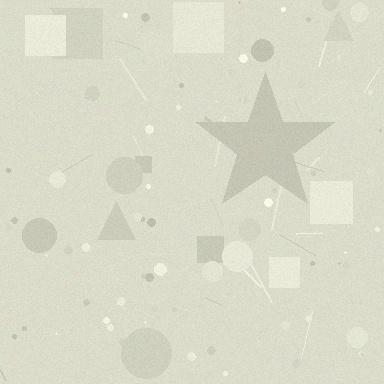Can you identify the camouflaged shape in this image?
The camouflaged shape is a star.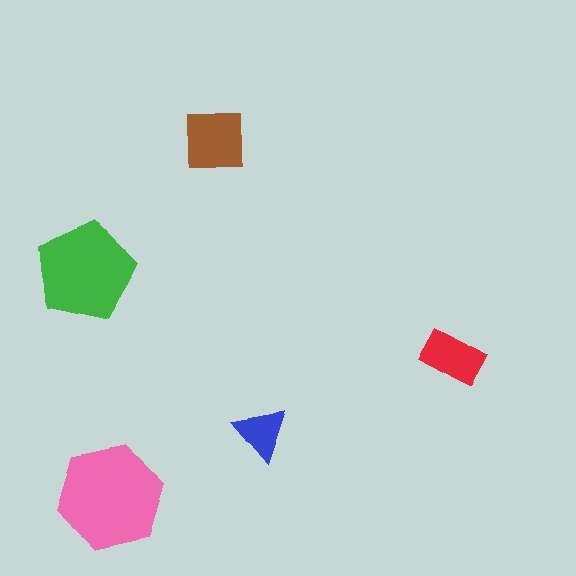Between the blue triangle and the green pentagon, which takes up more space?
The green pentagon.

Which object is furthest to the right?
The red rectangle is rightmost.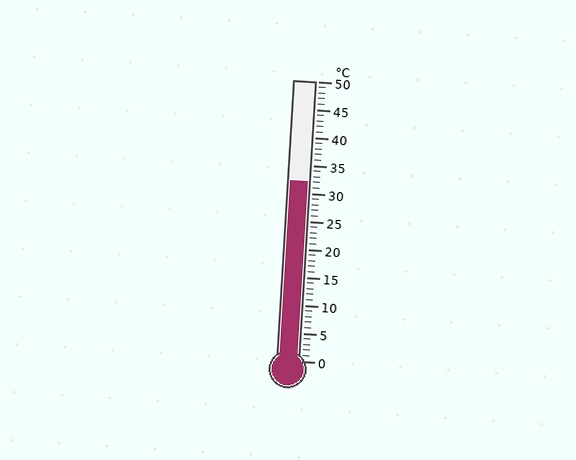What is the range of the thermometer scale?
The thermometer scale ranges from 0°C to 50°C.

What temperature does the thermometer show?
The thermometer shows approximately 32°C.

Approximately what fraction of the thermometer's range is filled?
The thermometer is filled to approximately 65% of its range.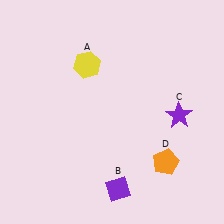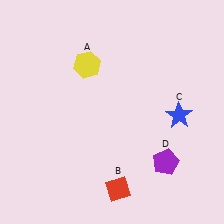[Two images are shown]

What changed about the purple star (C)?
In Image 1, C is purple. In Image 2, it changed to blue.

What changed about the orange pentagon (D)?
In Image 1, D is orange. In Image 2, it changed to purple.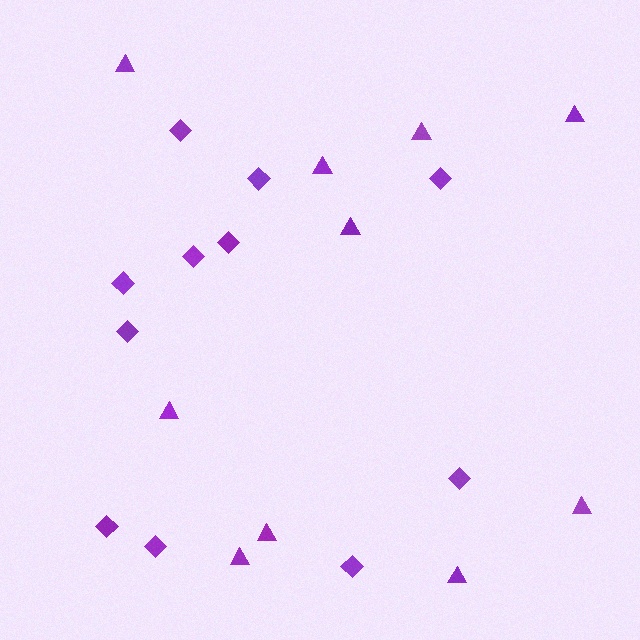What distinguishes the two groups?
There are 2 groups: one group of diamonds (11) and one group of triangles (10).